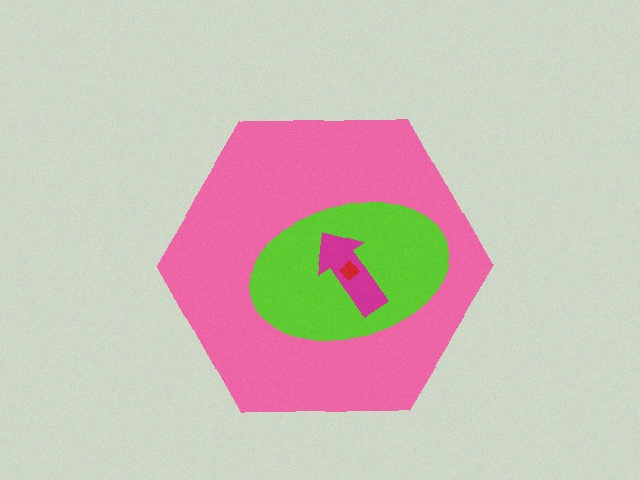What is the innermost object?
The red diamond.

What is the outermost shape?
The pink hexagon.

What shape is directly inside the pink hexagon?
The lime ellipse.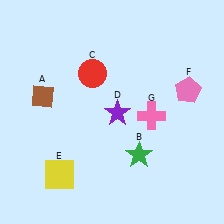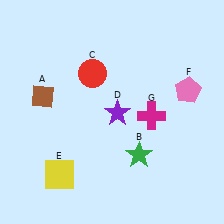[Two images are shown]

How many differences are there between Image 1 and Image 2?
There is 1 difference between the two images.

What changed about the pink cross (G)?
In Image 1, G is pink. In Image 2, it changed to magenta.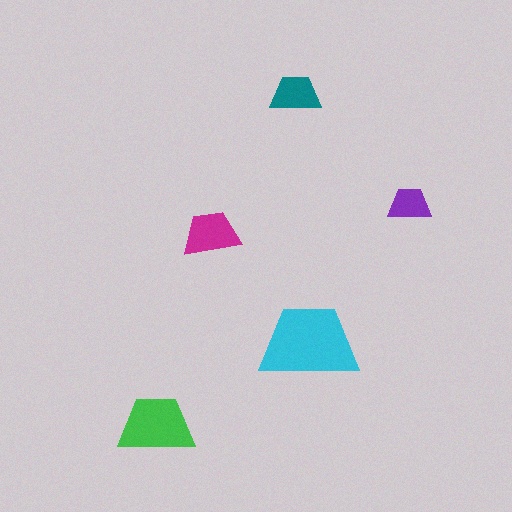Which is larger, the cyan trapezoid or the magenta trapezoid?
The cyan one.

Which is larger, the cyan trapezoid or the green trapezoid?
The cyan one.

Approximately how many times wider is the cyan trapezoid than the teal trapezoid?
About 2 times wider.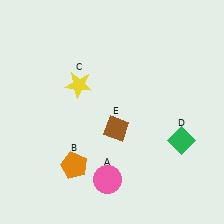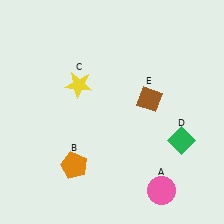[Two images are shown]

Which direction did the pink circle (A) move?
The pink circle (A) moved right.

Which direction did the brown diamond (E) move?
The brown diamond (E) moved right.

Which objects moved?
The objects that moved are: the pink circle (A), the brown diamond (E).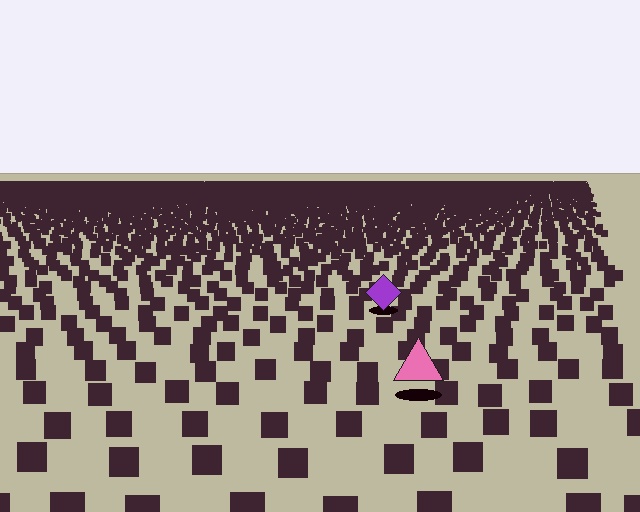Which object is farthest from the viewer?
The purple diamond is farthest from the viewer. It appears smaller and the ground texture around it is denser.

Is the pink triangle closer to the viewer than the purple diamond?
Yes. The pink triangle is closer — you can tell from the texture gradient: the ground texture is coarser near it.